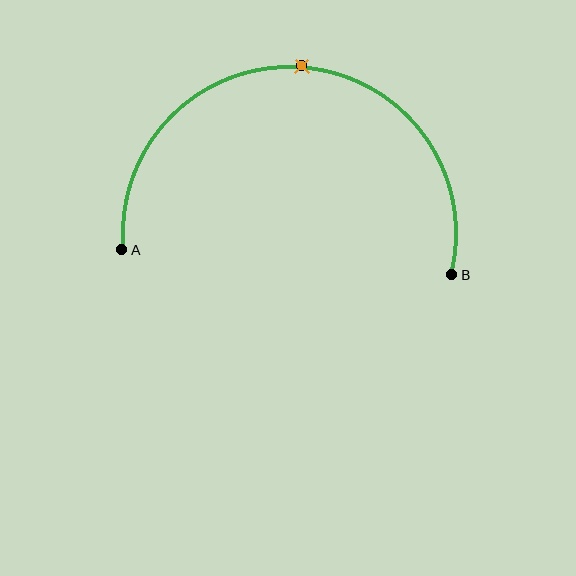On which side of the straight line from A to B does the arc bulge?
The arc bulges above the straight line connecting A and B.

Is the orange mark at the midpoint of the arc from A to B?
Yes. The orange mark lies on the arc at equal arc-length from both A and B — it is the arc midpoint.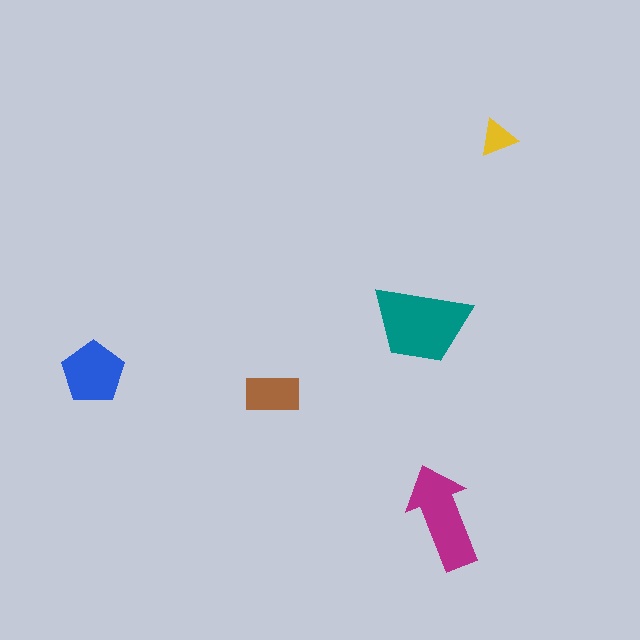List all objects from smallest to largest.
The yellow triangle, the brown rectangle, the blue pentagon, the magenta arrow, the teal trapezoid.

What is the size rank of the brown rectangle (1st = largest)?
4th.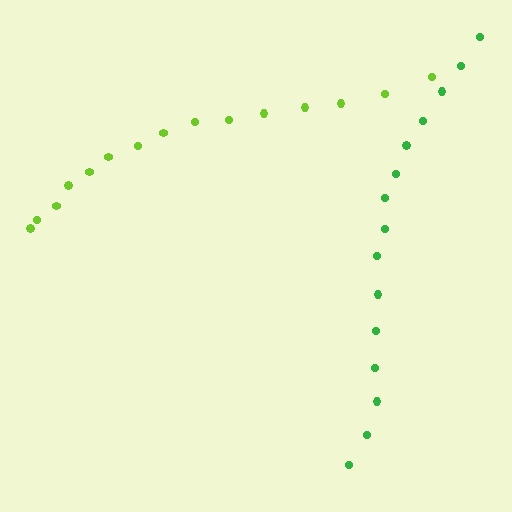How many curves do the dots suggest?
There are 2 distinct paths.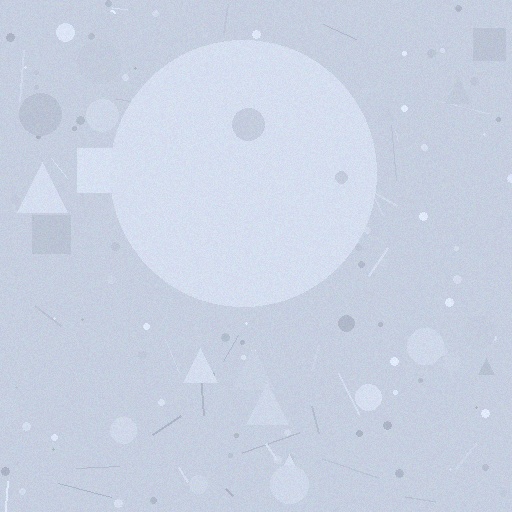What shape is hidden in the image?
A circle is hidden in the image.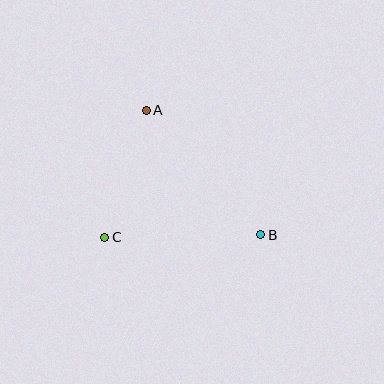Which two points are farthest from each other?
Points A and B are farthest from each other.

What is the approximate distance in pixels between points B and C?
The distance between B and C is approximately 156 pixels.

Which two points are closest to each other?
Points A and C are closest to each other.